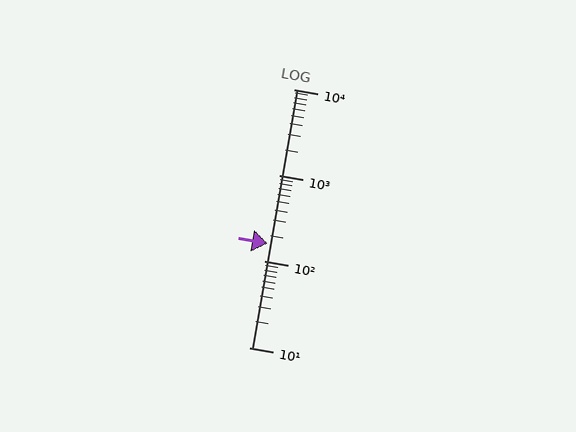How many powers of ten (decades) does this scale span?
The scale spans 3 decades, from 10 to 10000.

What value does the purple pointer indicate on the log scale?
The pointer indicates approximately 160.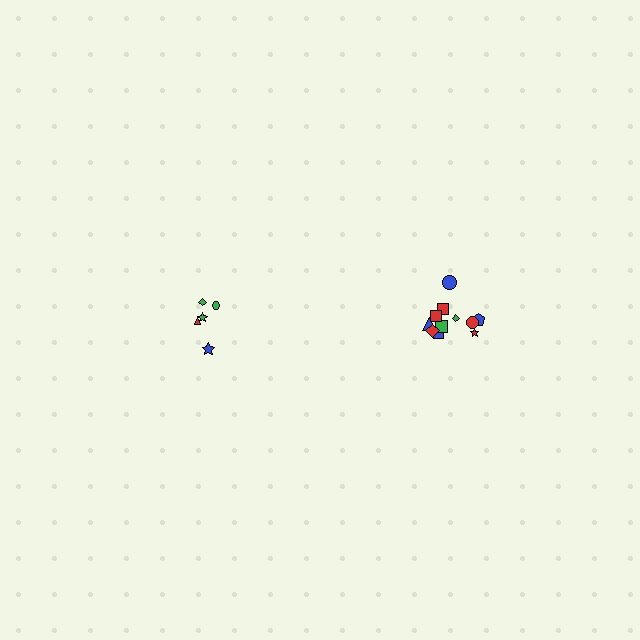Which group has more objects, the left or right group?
The right group.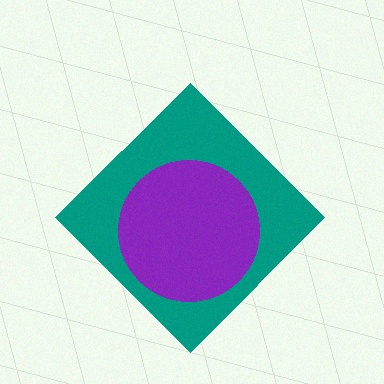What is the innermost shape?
The purple circle.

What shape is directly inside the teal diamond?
The purple circle.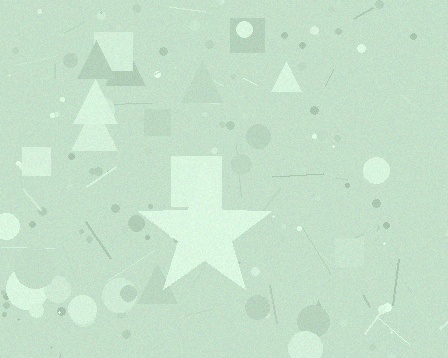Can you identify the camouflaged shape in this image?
The camouflaged shape is a star.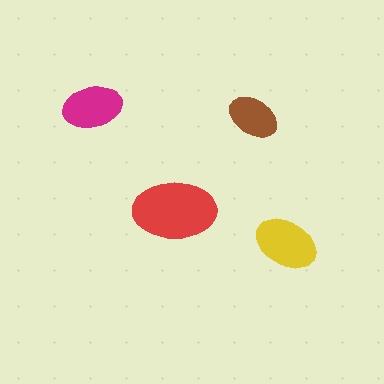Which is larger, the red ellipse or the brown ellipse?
The red one.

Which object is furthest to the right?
The yellow ellipse is rightmost.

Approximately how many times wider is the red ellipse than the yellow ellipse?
About 1.5 times wider.